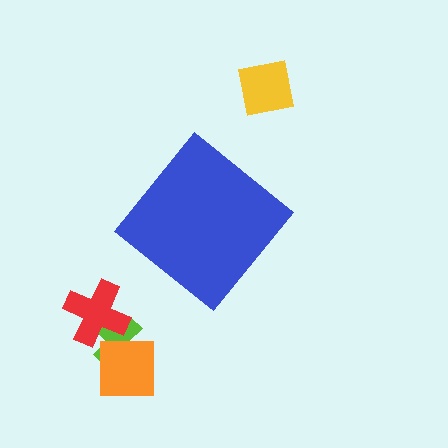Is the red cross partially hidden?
No, the red cross is fully visible.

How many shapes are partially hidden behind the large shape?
0 shapes are partially hidden.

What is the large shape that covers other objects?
A blue diamond.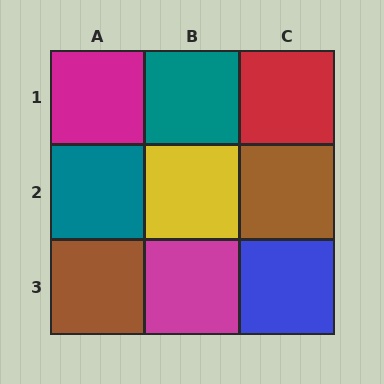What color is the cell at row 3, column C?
Blue.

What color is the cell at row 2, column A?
Teal.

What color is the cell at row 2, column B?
Yellow.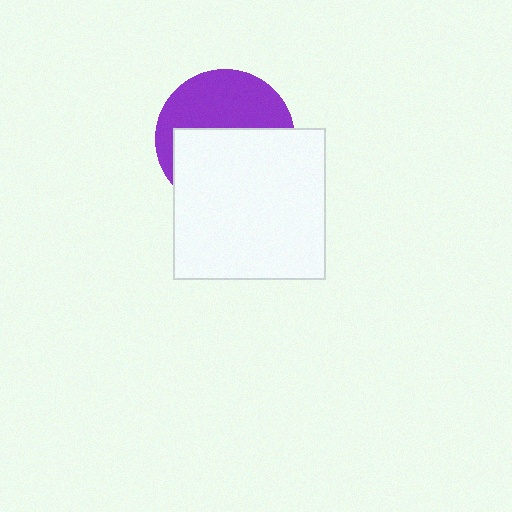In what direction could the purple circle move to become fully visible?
The purple circle could move up. That would shift it out from behind the white square entirely.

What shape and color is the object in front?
The object in front is a white square.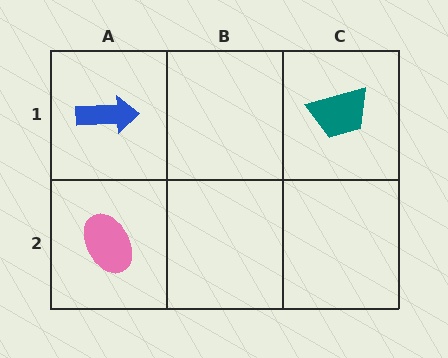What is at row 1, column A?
A blue arrow.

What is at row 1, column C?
A teal trapezoid.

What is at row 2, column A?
A pink ellipse.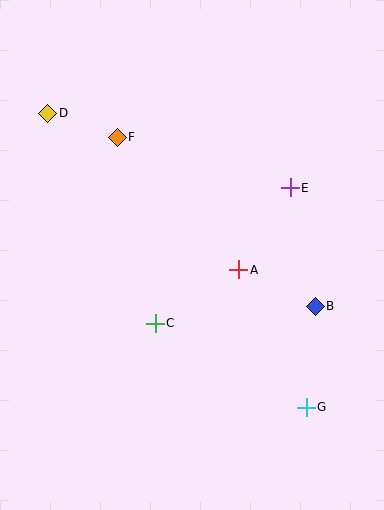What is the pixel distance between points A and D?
The distance between A and D is 247 pixels.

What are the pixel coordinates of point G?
Point G is at (306, 407).